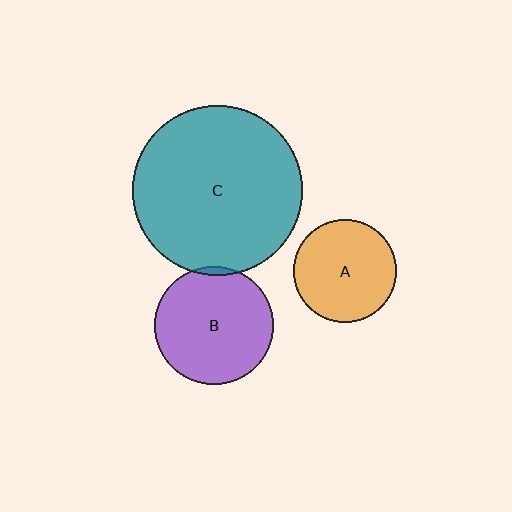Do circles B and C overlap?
Yes.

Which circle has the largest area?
Circle C (teal).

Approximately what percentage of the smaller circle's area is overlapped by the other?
Approximately 5%.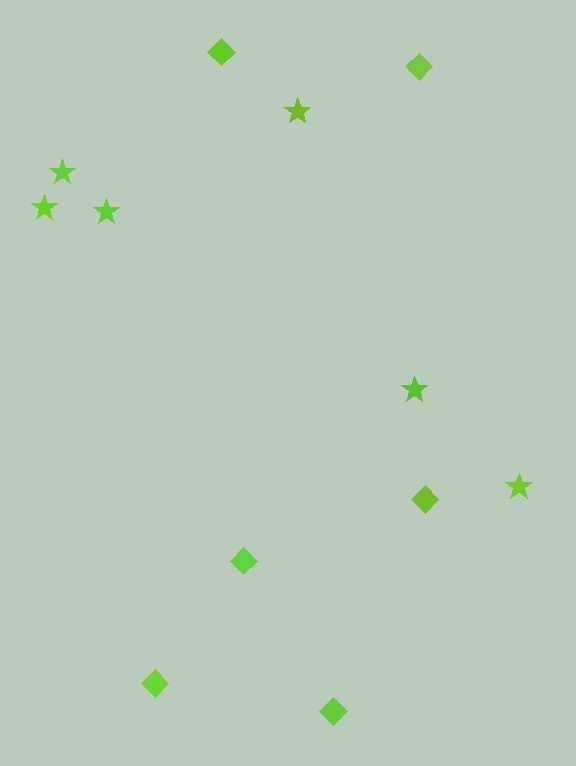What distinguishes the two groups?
There are 2 groups: one group of stars (6) and one group of diamonds (6).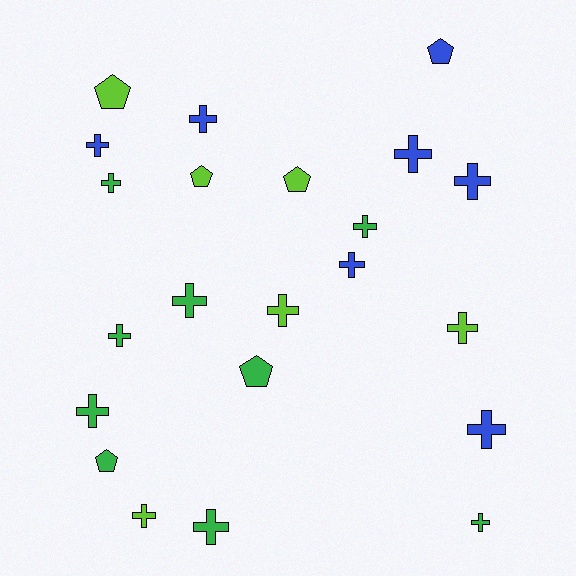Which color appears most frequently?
Green, with 9 objects.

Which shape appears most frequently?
Cross, with 16 objects.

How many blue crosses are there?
There are 6 blue crosses.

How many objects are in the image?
There are 22 objects.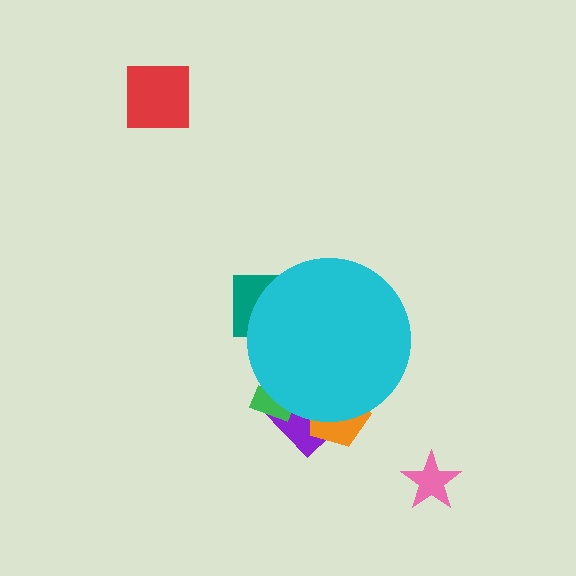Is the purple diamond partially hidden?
Yes, the purple diamond is partially hidden behind the cyan circle.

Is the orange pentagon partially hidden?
Yes, the orange pentagon is partially hidden behind the cyan circle.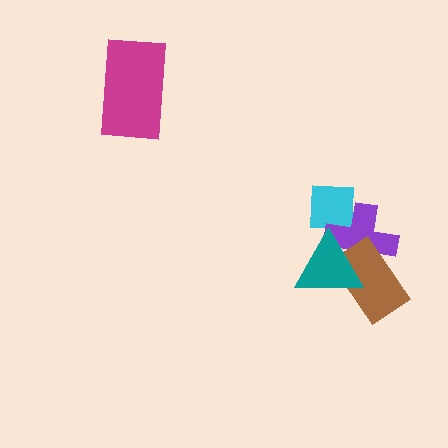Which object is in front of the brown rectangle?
The teal triangle is in front of the brown rectangle.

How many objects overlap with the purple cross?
3 objects overlap with the purple cross.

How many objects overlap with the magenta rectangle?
0 objects overlap with the magenta rectangle.